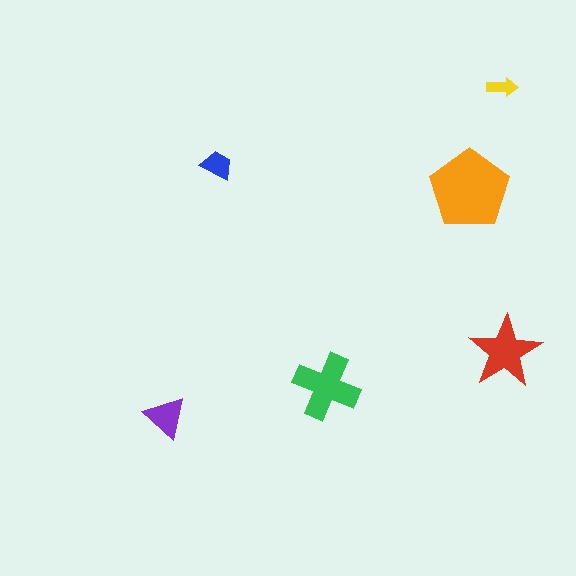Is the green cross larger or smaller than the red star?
Larger.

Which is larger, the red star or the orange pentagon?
The orange pentagon.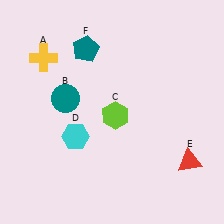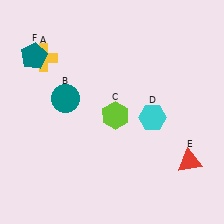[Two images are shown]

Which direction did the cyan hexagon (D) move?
The cyan hexagon (D) moved right.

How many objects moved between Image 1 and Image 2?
2 objects moved between the two images.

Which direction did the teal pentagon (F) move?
The teal pentagon (F) moved left.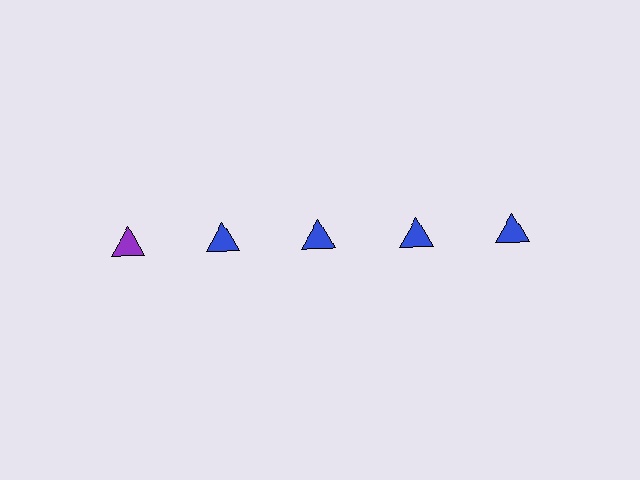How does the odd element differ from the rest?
It has a different color: purple instead of blue.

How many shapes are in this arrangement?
There are 5 shapes arranged in a grid pattern.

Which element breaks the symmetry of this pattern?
The purple triangle in the top row, leftmost column breaks the symmetry. All other shapes are blue triangles.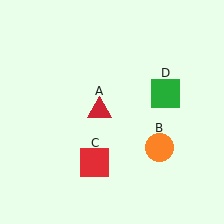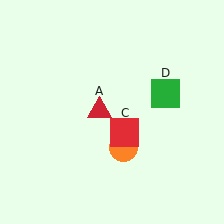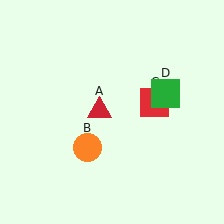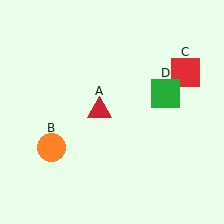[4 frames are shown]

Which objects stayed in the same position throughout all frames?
Red triangle (object A) and green square (object D) remained stationary.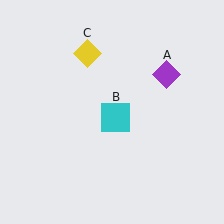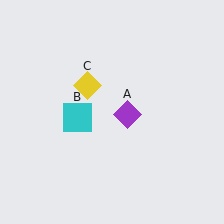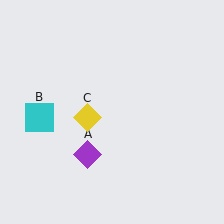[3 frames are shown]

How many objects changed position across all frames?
3 objects changed position: purple diamond (object A), cyan square (object B), yellow diamond (object C).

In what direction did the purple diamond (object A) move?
The purple diamond (object A) moved down and to the left.